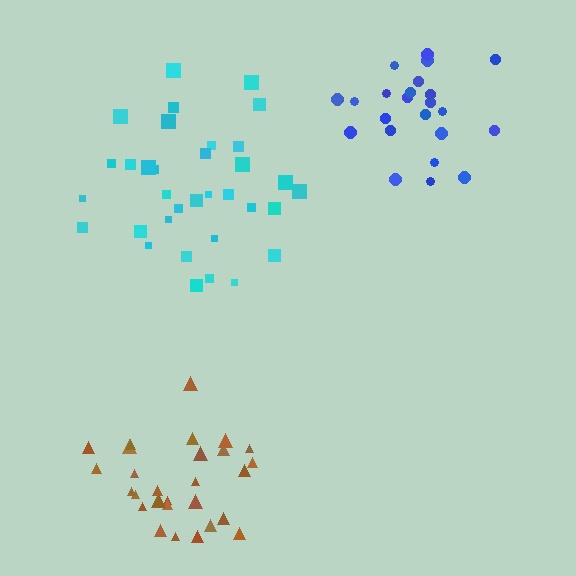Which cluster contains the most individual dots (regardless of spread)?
Cyan (35).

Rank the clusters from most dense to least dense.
blue, brown, cyan.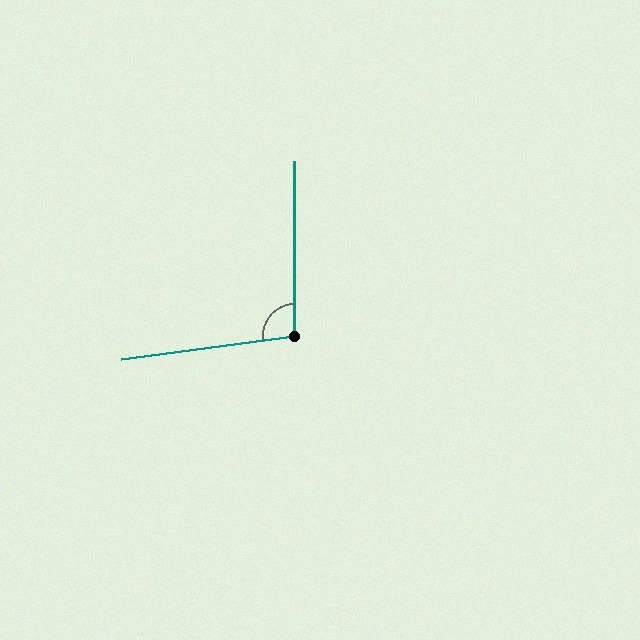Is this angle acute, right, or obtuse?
It is obtuse.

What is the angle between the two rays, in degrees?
Approximately 97 degrees.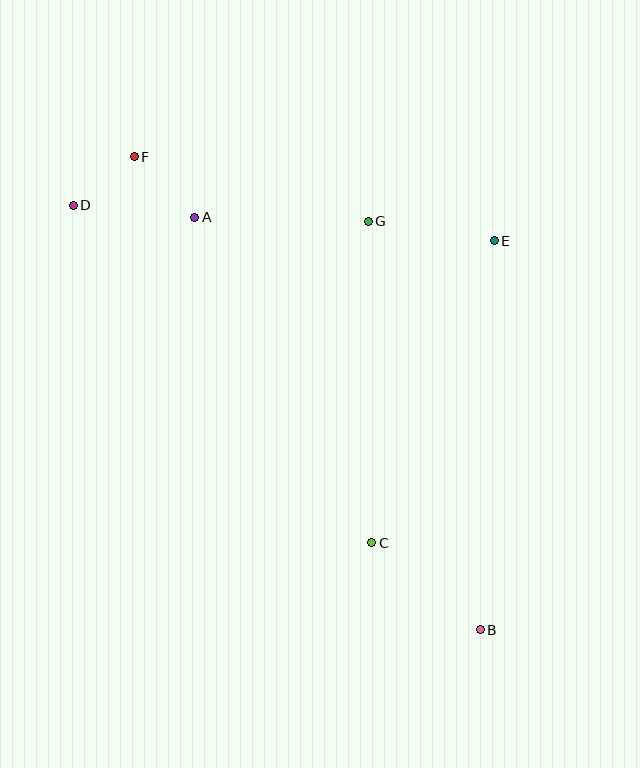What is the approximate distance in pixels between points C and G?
The distance between C and G is approximately 322 pixels.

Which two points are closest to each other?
Points D and F are closest to each other.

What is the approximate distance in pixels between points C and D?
The distance between C and D is approximately 451 pixels.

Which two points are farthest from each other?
Points B and D are farthest from each other.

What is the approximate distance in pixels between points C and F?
The distance between C and F is approximately 453 pixels.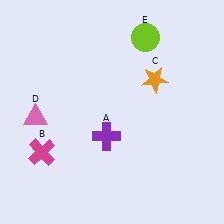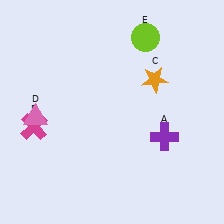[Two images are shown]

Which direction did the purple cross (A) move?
The purple cross (A) moved right.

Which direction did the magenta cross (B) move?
The magenta cross (B) moved up.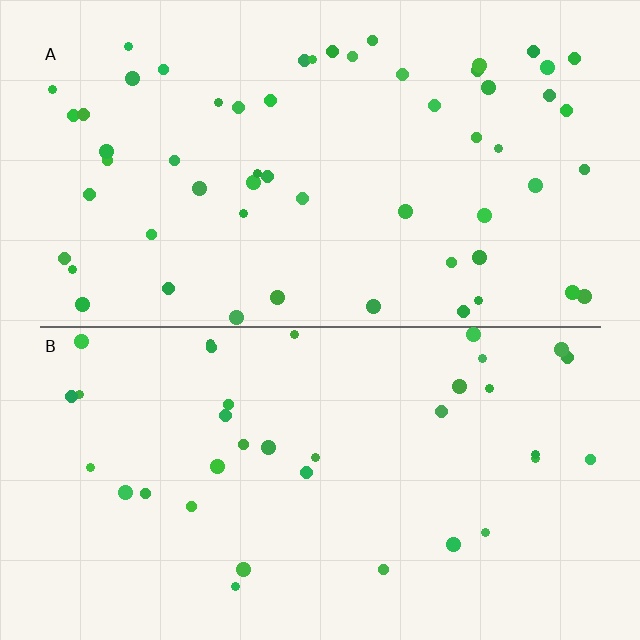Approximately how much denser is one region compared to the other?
Approximately 1.6× — region A over region B.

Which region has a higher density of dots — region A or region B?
A (the top).